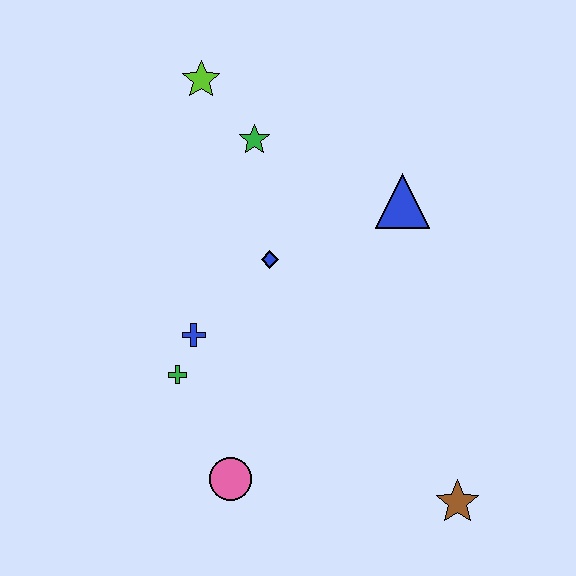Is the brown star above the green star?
No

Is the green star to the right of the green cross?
Yes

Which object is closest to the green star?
The lime star is closest to the green star.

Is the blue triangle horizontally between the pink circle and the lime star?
No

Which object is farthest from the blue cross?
The brown star is farthest from the blue cross.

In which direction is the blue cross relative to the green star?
The blue cross is below the green star.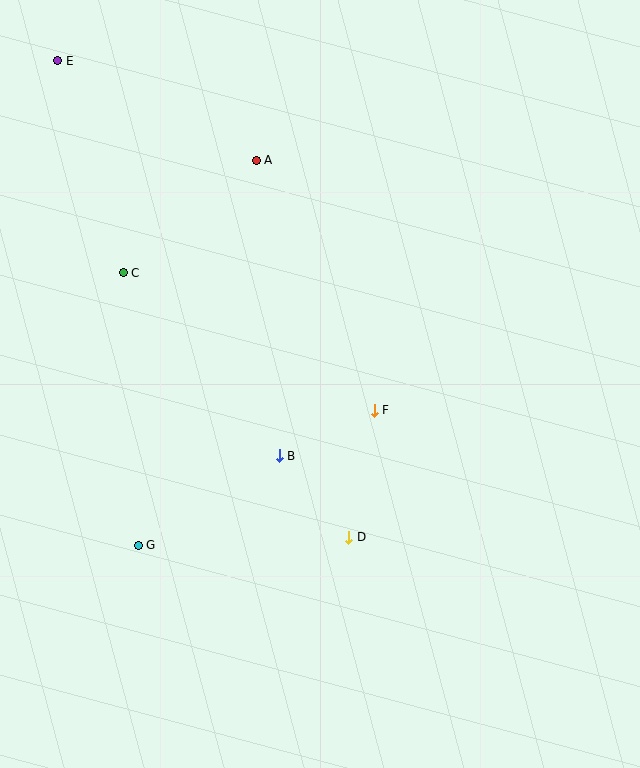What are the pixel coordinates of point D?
Point D is at (349, 537).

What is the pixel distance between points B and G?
The distance between B and G is 167 pixels.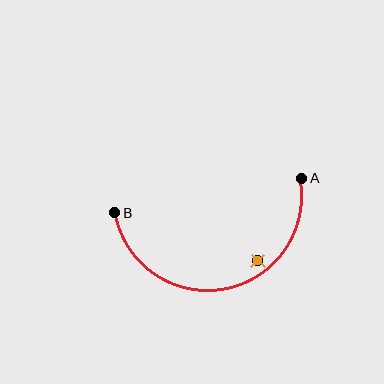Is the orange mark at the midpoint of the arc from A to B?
No — the orange mark does not lie on the arc at all. It sits slightly inside the curve.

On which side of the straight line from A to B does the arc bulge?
The arc bulges below the straight line connecting A and B.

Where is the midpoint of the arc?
The arc midpoint is the point on the curve farthest from the straight line joining A and B. It sits below that line.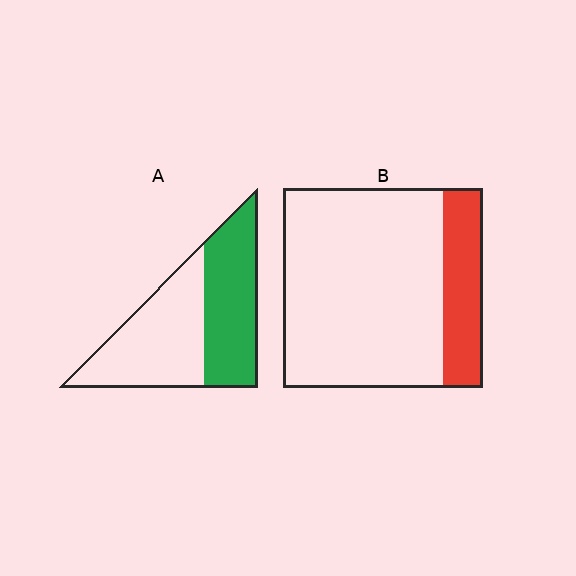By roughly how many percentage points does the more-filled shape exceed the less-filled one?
By roughly 25 percentage points (A over B).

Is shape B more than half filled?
No.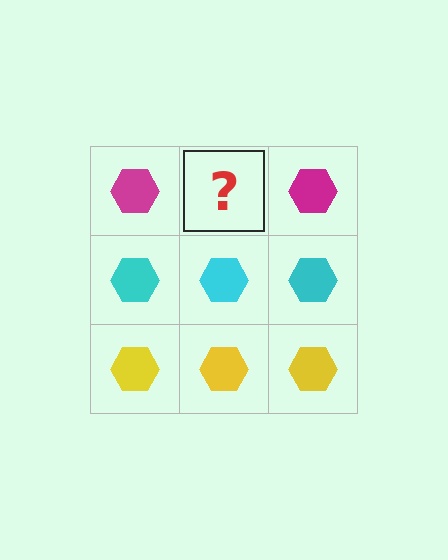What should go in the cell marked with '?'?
The missing cell should contain a magenta hexagon.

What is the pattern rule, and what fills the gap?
The rule is that each row has a consistent color. The gap should be filled with a magenta hexagon.